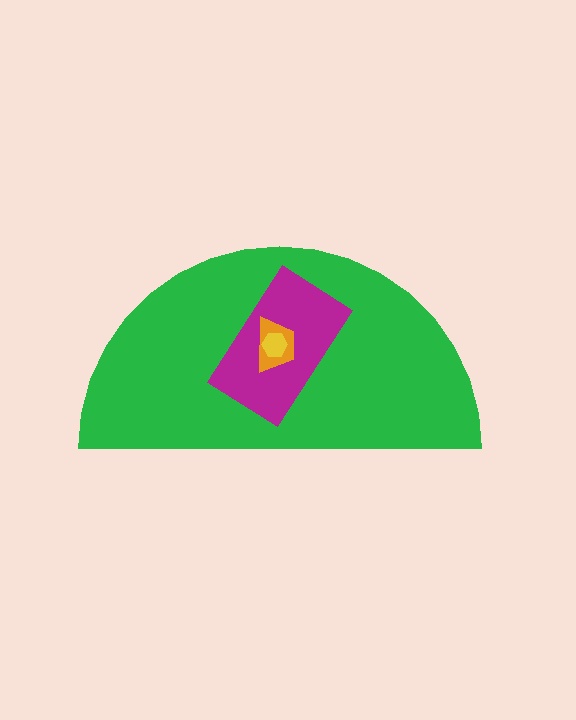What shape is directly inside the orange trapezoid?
The yellow hexagon.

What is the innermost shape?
The yellow hexagon.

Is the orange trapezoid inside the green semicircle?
Yes.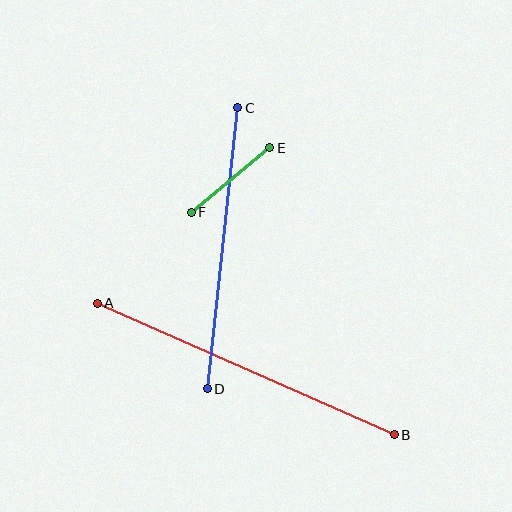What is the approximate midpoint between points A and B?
The midpoint is at approximately (246, 369) pixels.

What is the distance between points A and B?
The distance is approximately 325 pixels.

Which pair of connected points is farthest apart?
Points A and B are farthest apart.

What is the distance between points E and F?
The distance is approximately 101 pixels.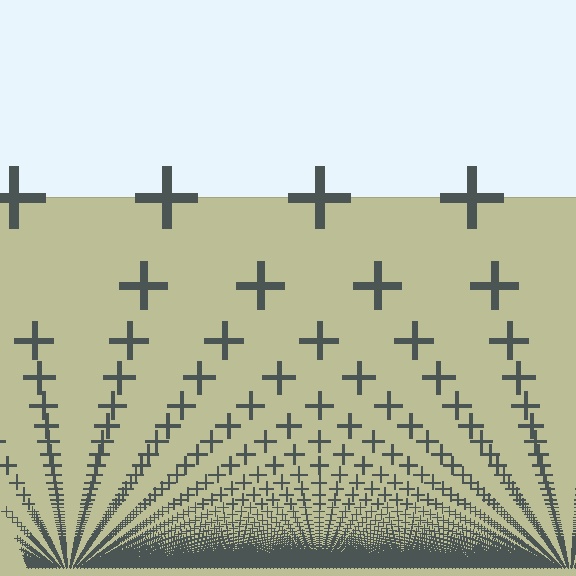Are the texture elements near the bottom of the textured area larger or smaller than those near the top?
Smaller. The gradient is inverted — elements near the bottom are smaller and denser.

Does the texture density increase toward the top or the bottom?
Density increases toward the bottom.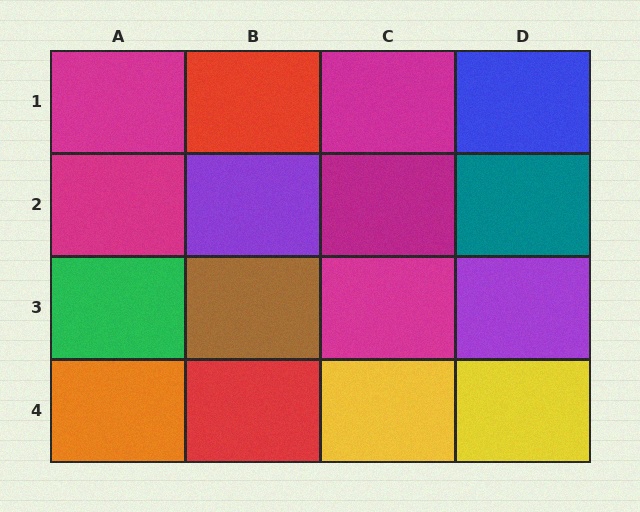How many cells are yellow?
2 cells are yellow.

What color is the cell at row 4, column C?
Yellow.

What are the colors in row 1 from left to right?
Magenta, red, magenta, blue.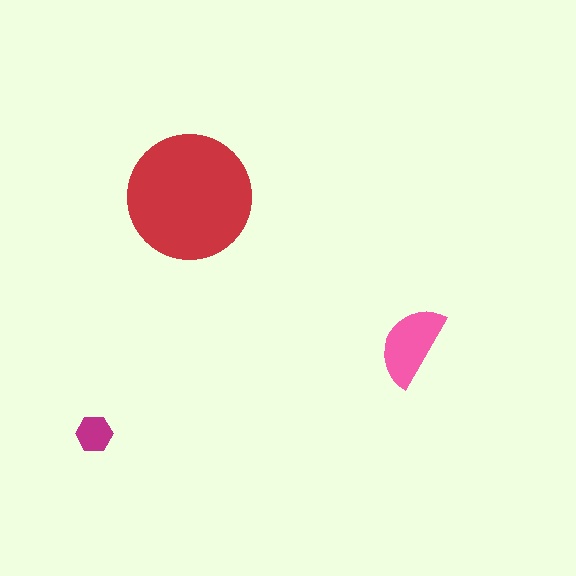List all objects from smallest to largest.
The magenta hexagon, the pink semicircle, the red circle.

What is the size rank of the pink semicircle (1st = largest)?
2nd.